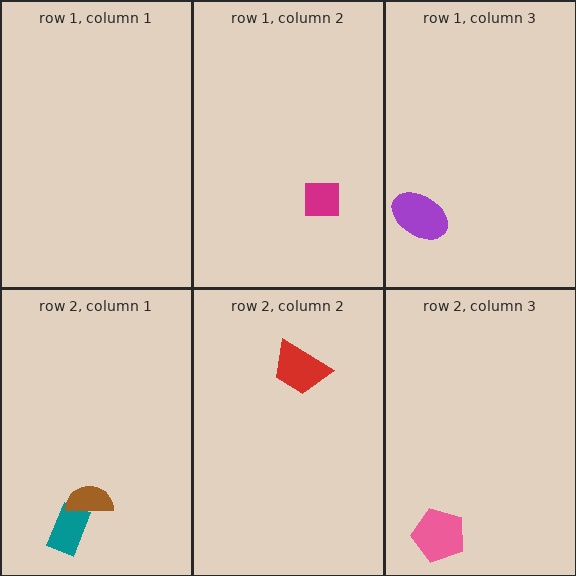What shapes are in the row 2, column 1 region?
The teal rectangle, the brown semicircle.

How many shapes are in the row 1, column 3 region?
1.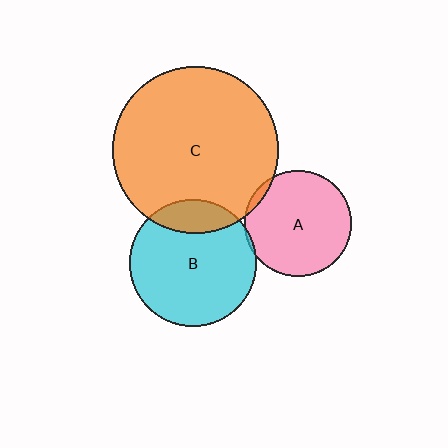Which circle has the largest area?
Circle C (orange).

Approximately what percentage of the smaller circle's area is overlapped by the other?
Approximately 5%.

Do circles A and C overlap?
Yes.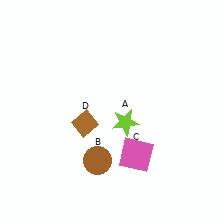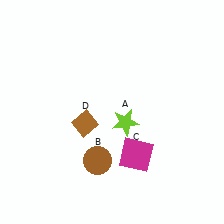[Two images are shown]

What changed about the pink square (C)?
In Image 1, C is pink. In Image 2, it changed to magenta.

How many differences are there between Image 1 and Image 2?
There is 1 difference between the two images.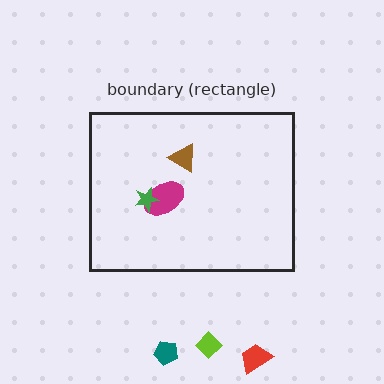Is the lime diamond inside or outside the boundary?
Outside.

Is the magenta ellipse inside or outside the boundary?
Inside.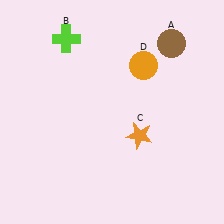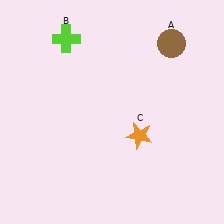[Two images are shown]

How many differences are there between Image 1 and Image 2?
There is 1 difference between the two images.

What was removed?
The orange circle (D) was removed in Image 2.